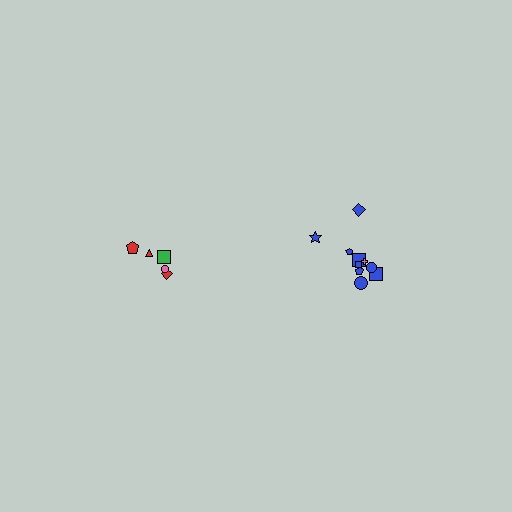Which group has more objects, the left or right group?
The right group.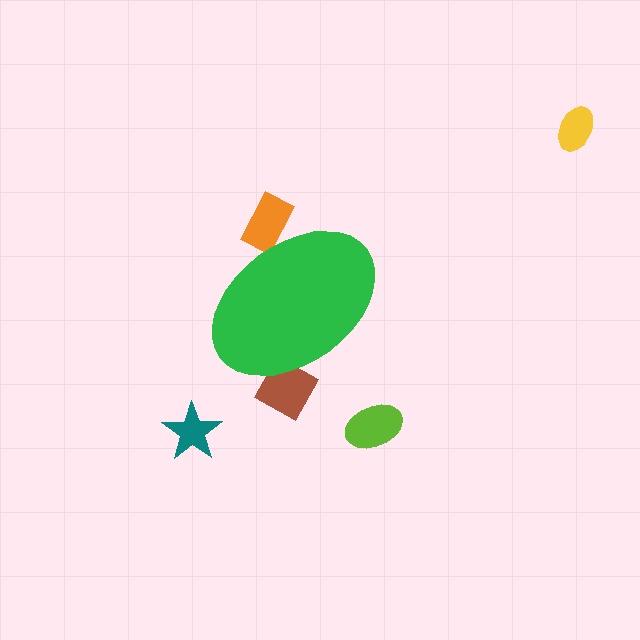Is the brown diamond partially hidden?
Yes, the brown diamond is partially hidden behind the green ellipse.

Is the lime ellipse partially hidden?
No, the lime ellipse is fully visible.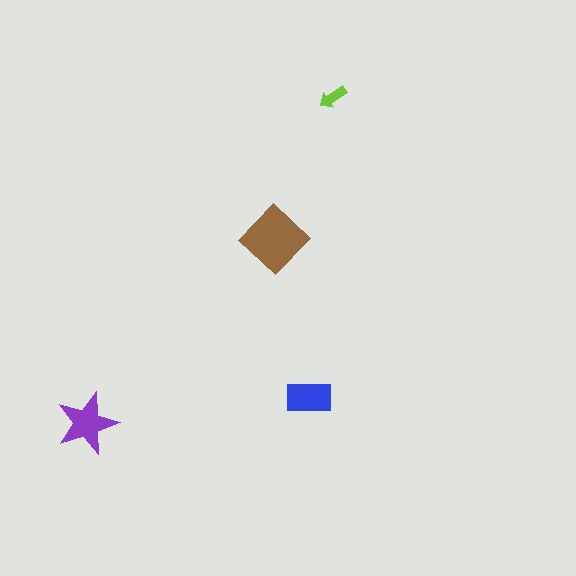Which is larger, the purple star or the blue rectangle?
The purple star.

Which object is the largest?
The brown diamond.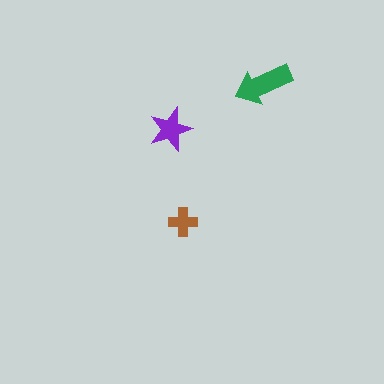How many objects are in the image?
There are 3 objects in the image.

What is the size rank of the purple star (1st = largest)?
2nd.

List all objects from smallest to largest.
The brown cross, the purple star, the green arrow.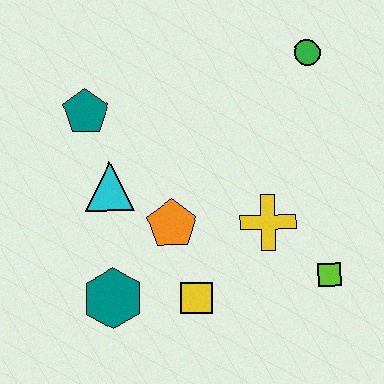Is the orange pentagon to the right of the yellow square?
No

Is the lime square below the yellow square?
No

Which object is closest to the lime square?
The yellow cross is closest to the lime square.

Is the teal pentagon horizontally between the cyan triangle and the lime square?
No